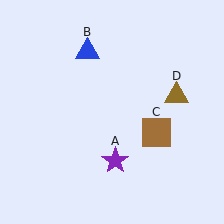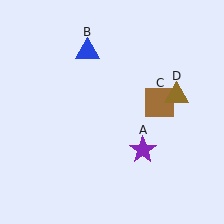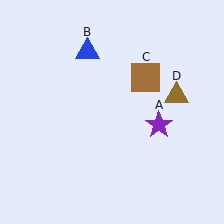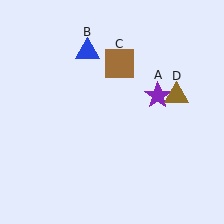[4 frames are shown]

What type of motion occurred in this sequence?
The purple star (object A), brown square (object C) rotated counterclockwise around the center of the scene.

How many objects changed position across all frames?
2 objects changed position: purple star (object A), brown square (object C).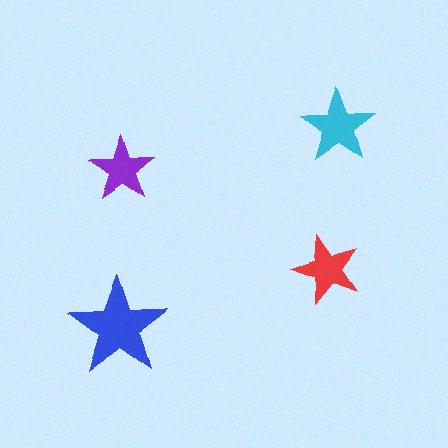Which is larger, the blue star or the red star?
The blue one.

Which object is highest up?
The cyan star is topmost.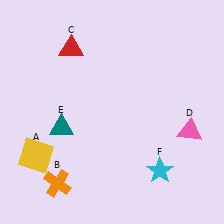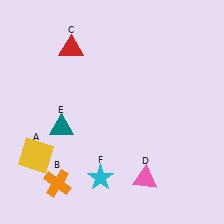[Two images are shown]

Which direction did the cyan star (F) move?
The cyan star (F) moved left.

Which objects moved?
The objects that moved are: the pink triangle (D), the cyan star (F).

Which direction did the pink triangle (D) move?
The pink triangle (D) moved down.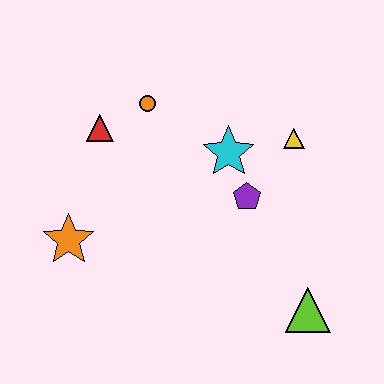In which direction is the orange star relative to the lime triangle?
The orange star is to the left of the lime triangle.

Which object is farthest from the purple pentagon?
The orange star is farthest from the purple pentagon.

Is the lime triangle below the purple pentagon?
Yes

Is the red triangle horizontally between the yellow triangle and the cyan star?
No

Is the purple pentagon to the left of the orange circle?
No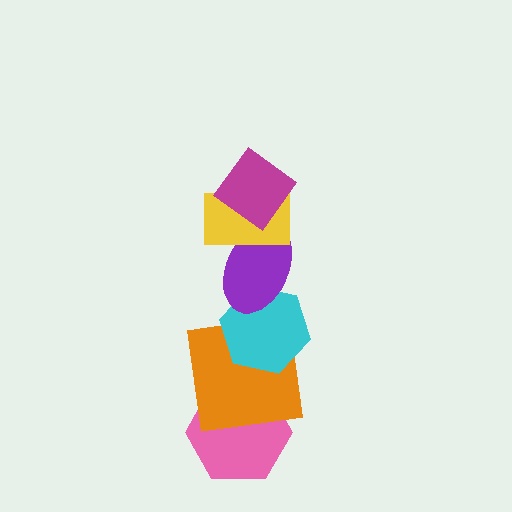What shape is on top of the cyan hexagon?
The purple ellipse is on top of the cyan hexagon.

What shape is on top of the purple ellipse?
The yellow rectangle is on top of the purple ellipse.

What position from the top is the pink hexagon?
The pink hexagon is 6th from the top.